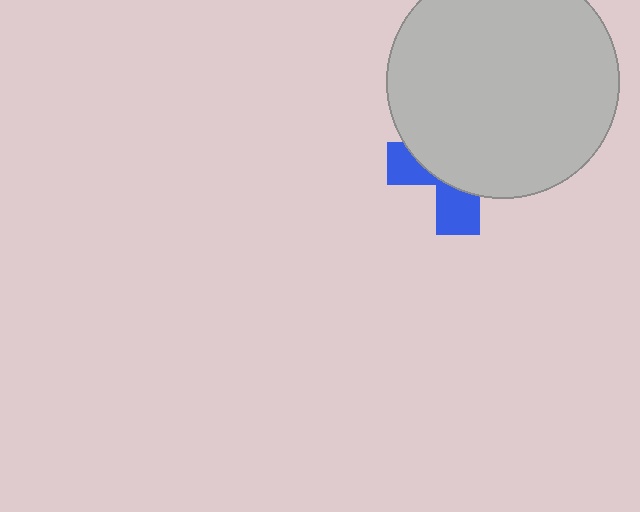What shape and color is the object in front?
The object in front is a light gray circle.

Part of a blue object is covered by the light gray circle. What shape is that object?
It is a cross.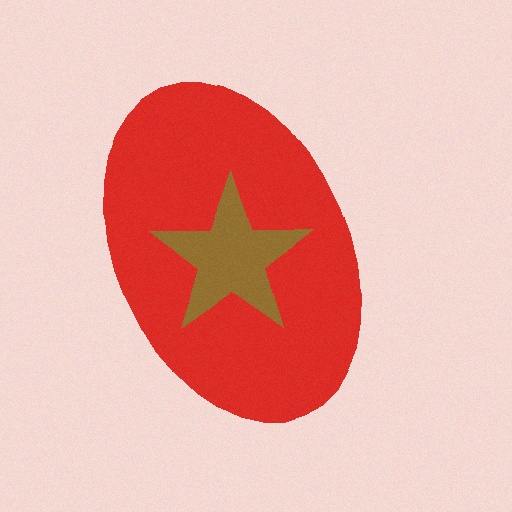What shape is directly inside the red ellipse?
The brown star.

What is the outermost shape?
The red ellipse.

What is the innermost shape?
The brown star.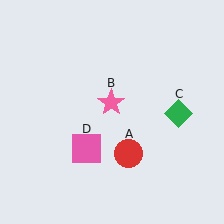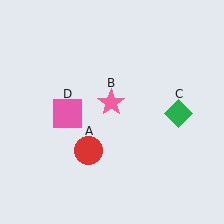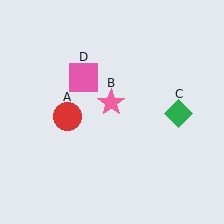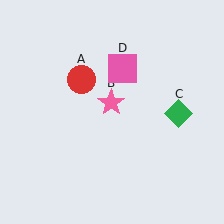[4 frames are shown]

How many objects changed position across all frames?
2 objects changed position: red circle (object A), pink square (object D).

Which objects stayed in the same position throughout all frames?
Pink star (object B) and green diamond (object C) remained stationary.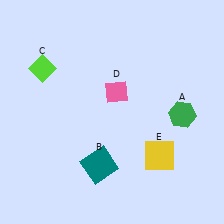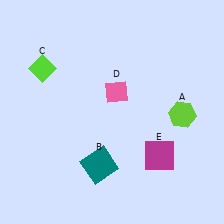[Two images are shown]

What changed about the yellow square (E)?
In Image 1, E is yellow. In Image 2, it changed to magenta.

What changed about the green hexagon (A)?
In Image 1, A is green. In Image 2, it changed to lime.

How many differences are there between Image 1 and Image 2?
There are 2 differences between the two images.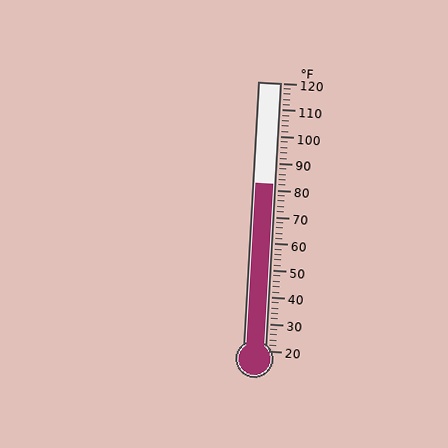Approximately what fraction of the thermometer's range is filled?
The thermometer is filled to approximately 60% of its range.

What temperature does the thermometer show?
The thermometer shows approximately 82°F.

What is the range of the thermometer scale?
The thermometer scale ranges from 20°F to 120°F.